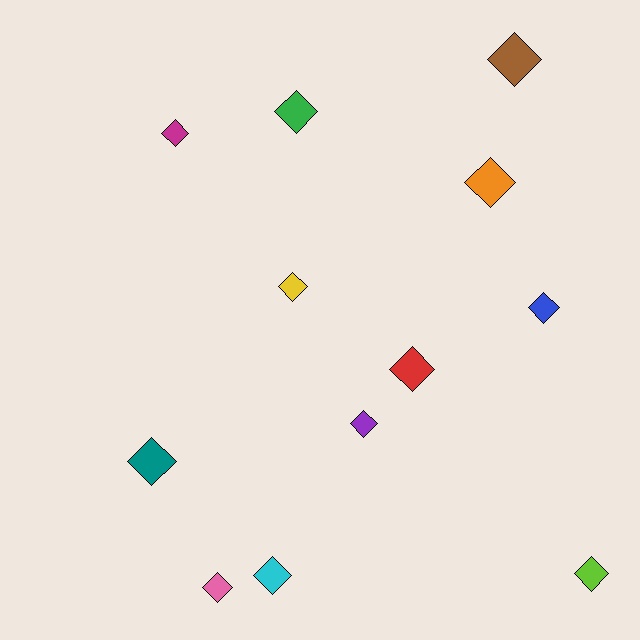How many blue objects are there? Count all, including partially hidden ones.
There is 1 blue object.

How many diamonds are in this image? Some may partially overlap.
There are 12 diamonds.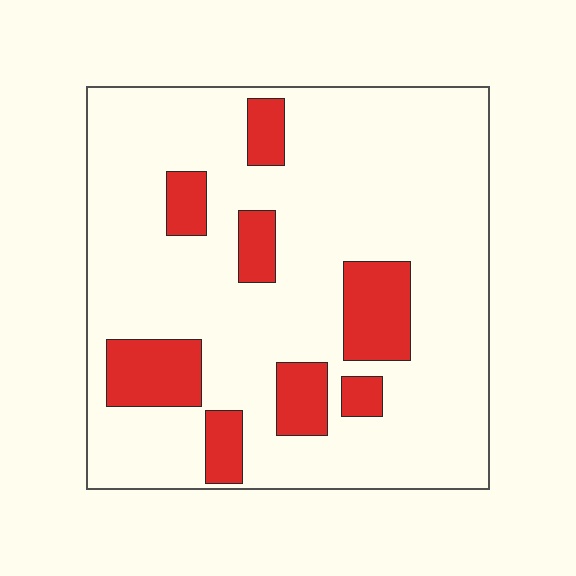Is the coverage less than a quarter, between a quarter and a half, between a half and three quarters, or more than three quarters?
Less than a quarter.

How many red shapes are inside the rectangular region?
8.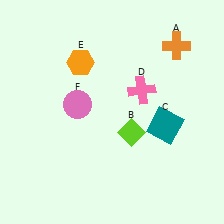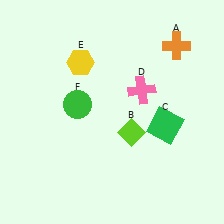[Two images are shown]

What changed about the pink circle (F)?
In Image 1, F is pink. In Image 2, it changed to green.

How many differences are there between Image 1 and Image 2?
There are 3 differences between the two images.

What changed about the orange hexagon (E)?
In Image 1, E is orange. In Image 2, it changed to yellow.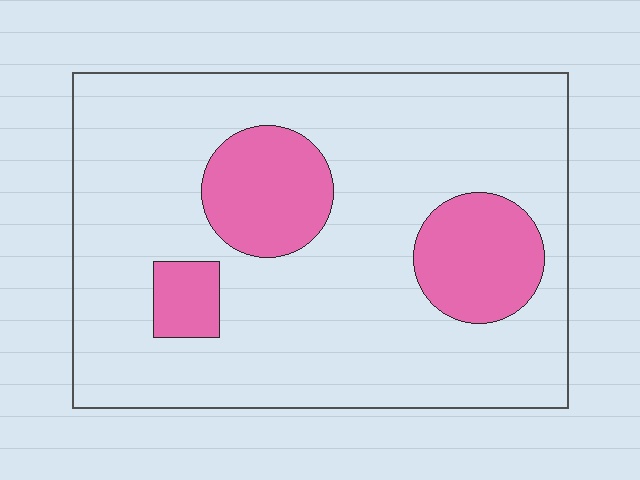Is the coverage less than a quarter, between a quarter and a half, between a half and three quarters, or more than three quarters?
Less than a quarter.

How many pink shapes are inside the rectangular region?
3.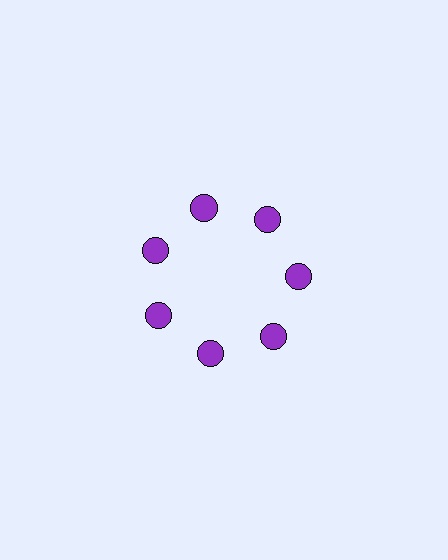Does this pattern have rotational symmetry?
Yes, this pattern has 7-fold rotational symmetry. It looks the same after rotating 51 degrees around the center.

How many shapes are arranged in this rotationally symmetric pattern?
There are 7 shapes, arranged in 7 groups of 1.